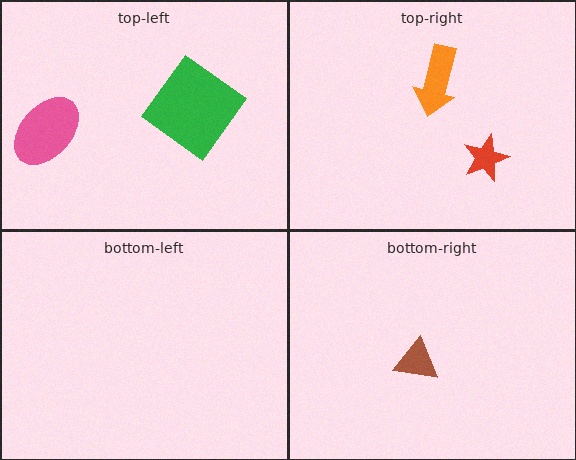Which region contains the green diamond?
The top-left region.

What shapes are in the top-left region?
The green diamond, the pink ellipse.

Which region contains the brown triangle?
The bottom-right region.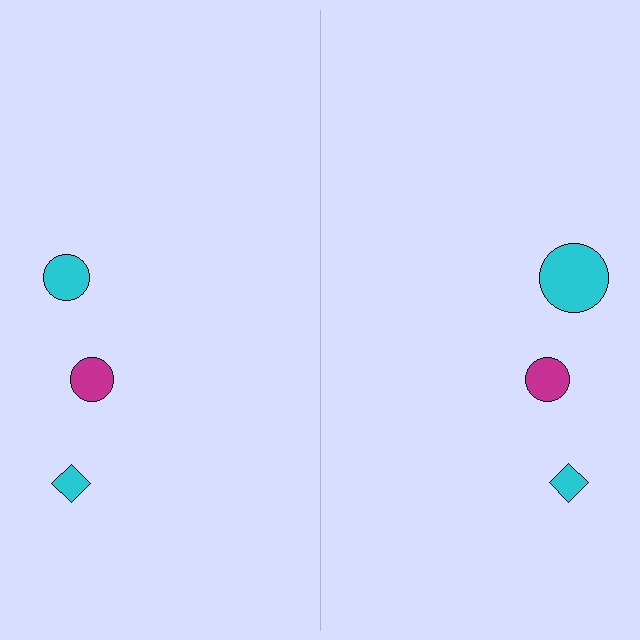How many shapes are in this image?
There are 6 shapes in this image.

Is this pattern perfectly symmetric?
No, the pattern is not perfectly symmetric. The cyan circle on the right side has a different size than its mirror counterpart.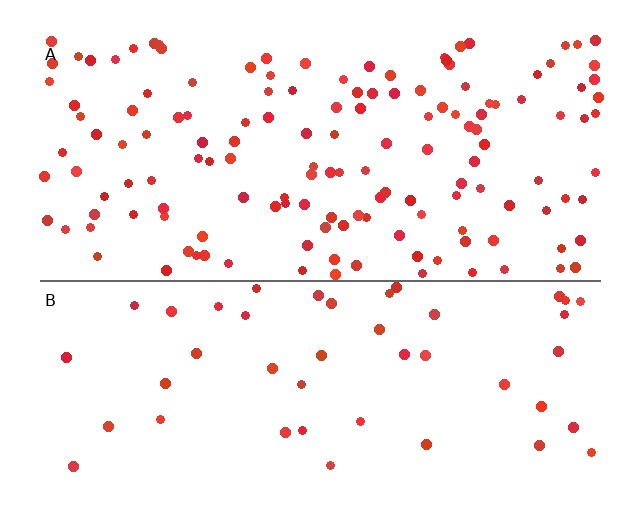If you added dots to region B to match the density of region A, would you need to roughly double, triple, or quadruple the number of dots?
Approximately triple.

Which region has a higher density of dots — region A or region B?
A (the top).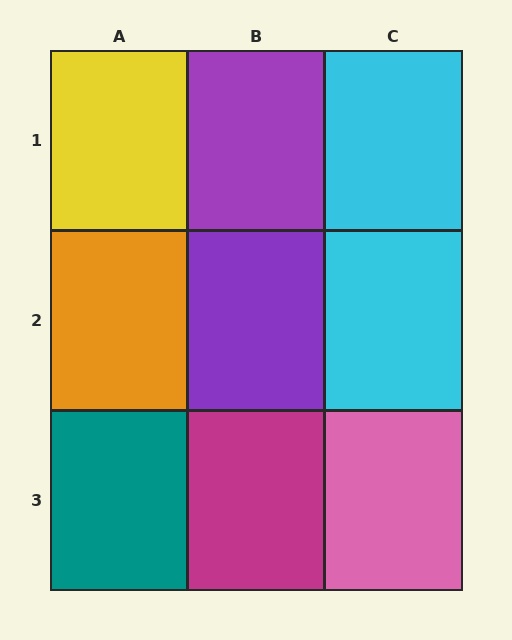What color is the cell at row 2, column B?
Purple.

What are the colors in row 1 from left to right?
Yellow, purple, cyan.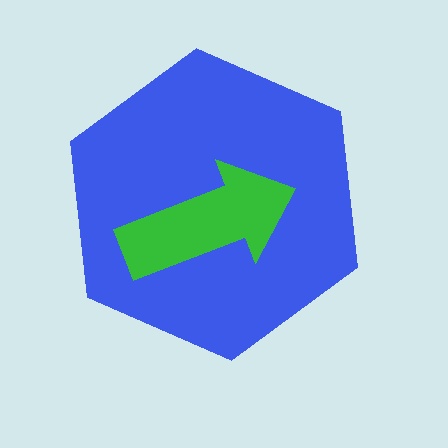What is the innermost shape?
The green arrow.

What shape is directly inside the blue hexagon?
The green arrow.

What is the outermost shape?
The blue hexagon.